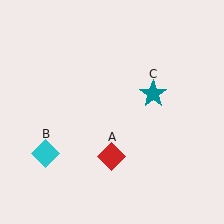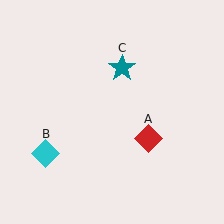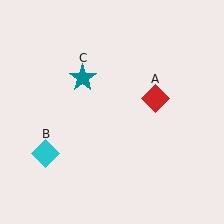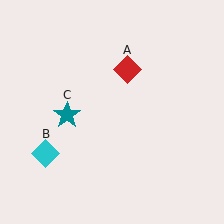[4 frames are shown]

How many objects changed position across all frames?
2 objects changed position: red diamond (object A), teal star (object C).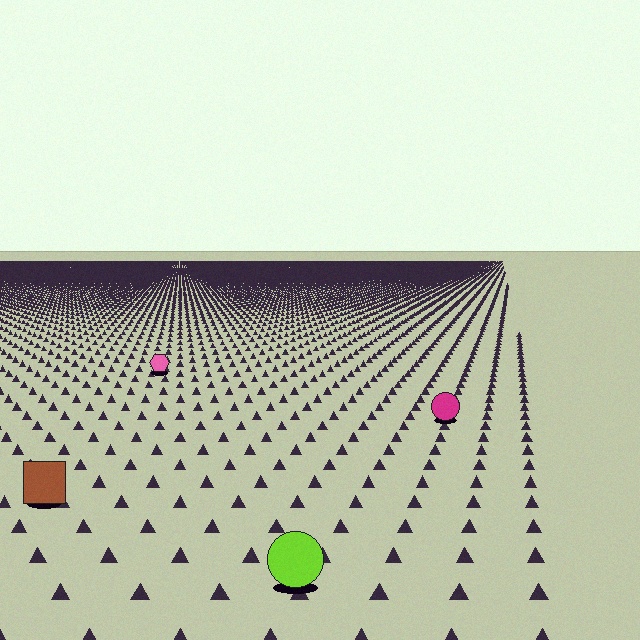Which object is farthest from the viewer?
The pink hexagon is farthest from the viewer. It appears smaller and the ground texture around it is denser.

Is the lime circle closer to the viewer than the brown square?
Yes. The lime circle is closer — you can tell from the texture gradient: the ground texture is coarser near it.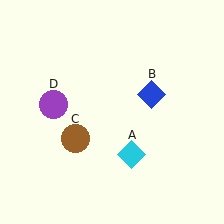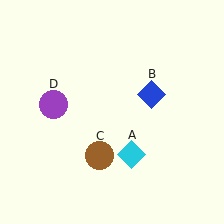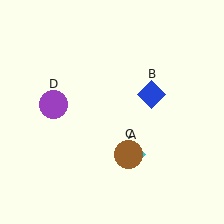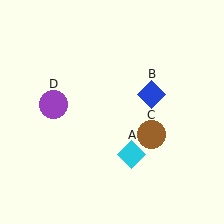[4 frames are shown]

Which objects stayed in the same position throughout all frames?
Cyan diamond (object A) and blue diamond (object B) and purple circle (object D) remained stationary.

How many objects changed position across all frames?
1 object changed position: brown circle (object C).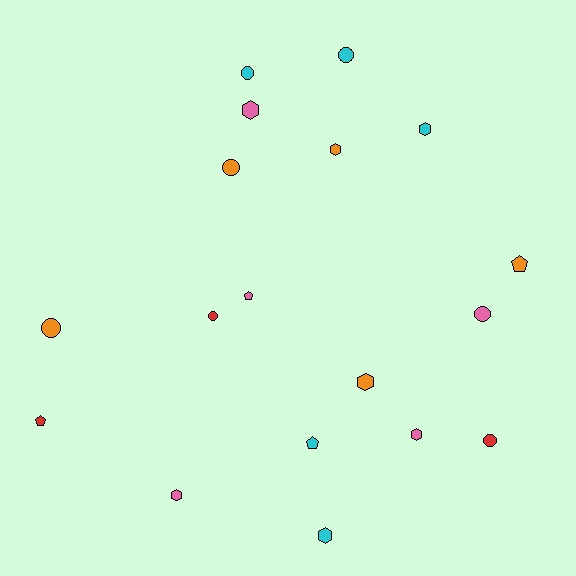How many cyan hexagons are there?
There are 2 cyan hexagons.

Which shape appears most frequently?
Circle, with 7 objects.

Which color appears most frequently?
Orange, with 5 objects.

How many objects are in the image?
There are 18 objects.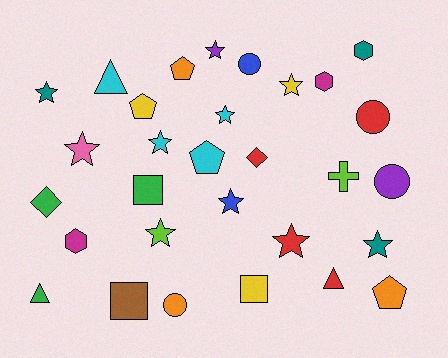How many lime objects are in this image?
There are 2 lime objects.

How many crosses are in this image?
There is 1 cross.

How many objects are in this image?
There are 30 objects.